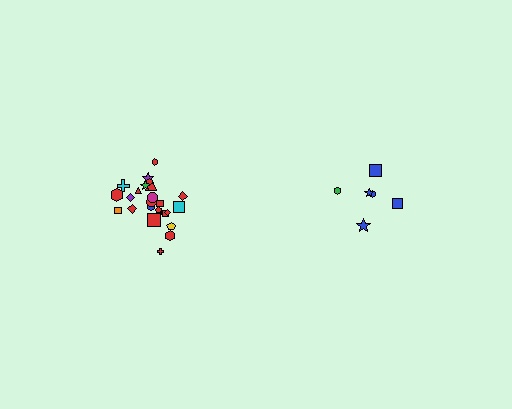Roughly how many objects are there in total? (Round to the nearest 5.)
Roughly 30 objects in total.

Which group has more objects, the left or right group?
The left group.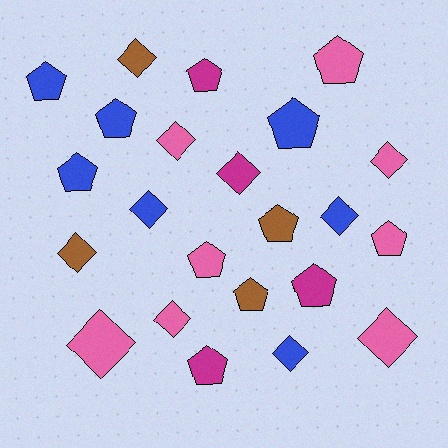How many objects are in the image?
There are 23 objects.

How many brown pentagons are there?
There are 2 brown pentagons.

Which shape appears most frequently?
Pentagon, with 12 objects.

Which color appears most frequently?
Pink, with 8 objects.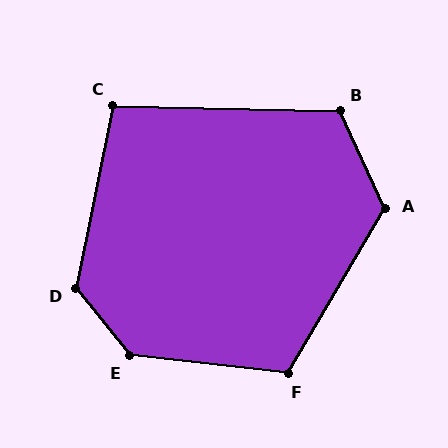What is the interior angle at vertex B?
Approximately 116 degrees (obtuse).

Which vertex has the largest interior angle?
E, at approximately 135 degrees.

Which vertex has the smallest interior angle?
C, at approximately 100 degrees.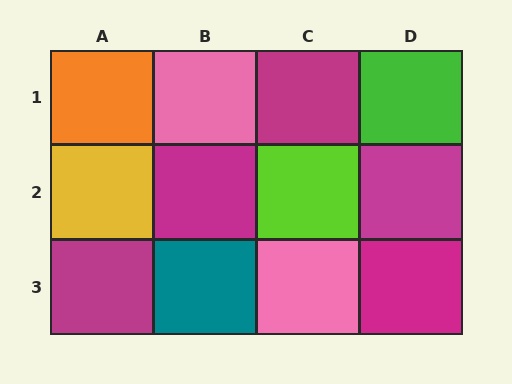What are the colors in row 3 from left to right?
Magenta, teal, pink, magenta.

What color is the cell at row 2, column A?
Yellow.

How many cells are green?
1 cell is green.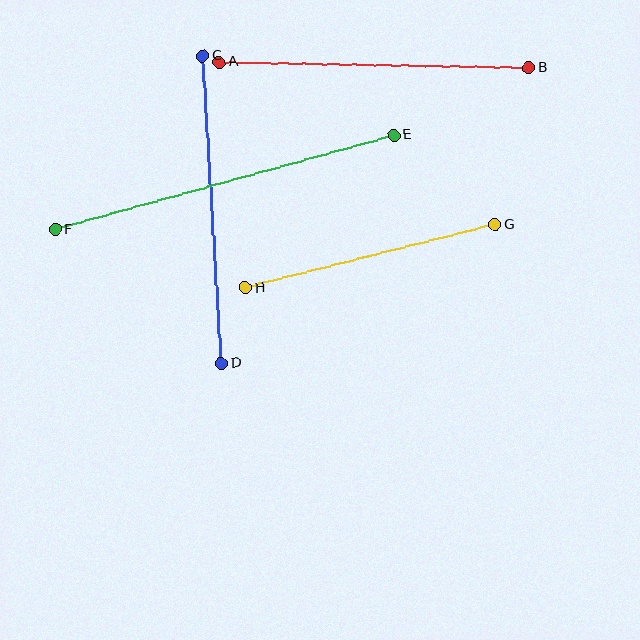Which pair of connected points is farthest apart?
Points E and F are farthest apart.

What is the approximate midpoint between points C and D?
The midpoint is at approximately (212, 210) pixels.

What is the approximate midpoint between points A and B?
The midpoint is at approximately (374, 65) pixels.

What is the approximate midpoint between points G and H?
The midpoint is at approximately (370, 256) pixels.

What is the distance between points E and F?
The distance is approximately 352 pixels.